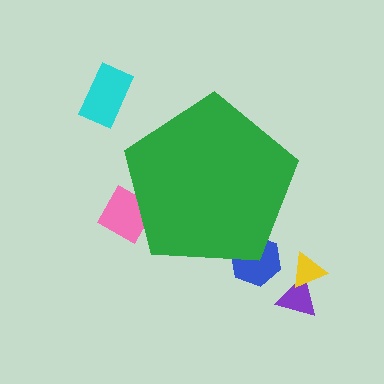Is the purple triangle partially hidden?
No, the purple triangle is fully visible.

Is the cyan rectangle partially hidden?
No, the cyan rectangle is fully visible.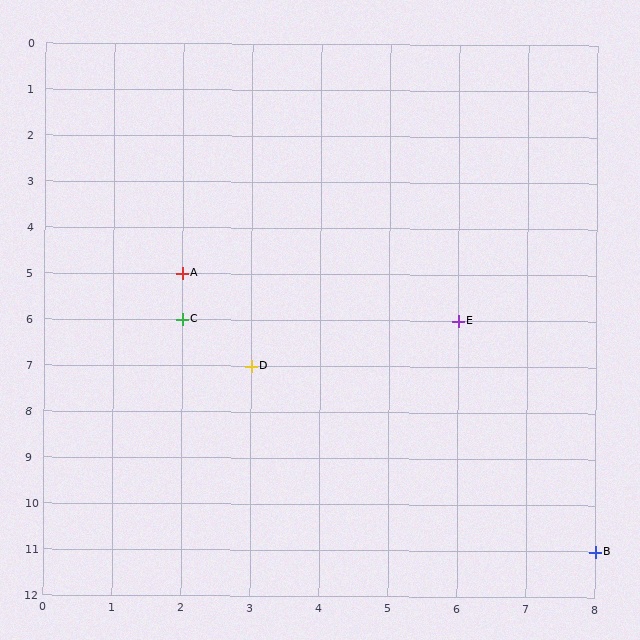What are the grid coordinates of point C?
Point C is at grid coordinates (2, 6).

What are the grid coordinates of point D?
Point D is at grid coordinates (3, 7).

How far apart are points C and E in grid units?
Points C and E are 4 columns apart.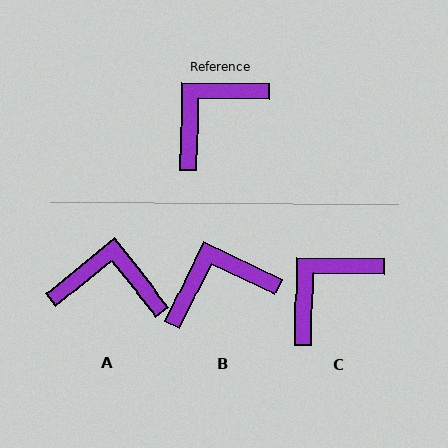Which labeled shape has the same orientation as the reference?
C.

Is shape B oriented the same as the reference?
No, it is off by about 25 degrees.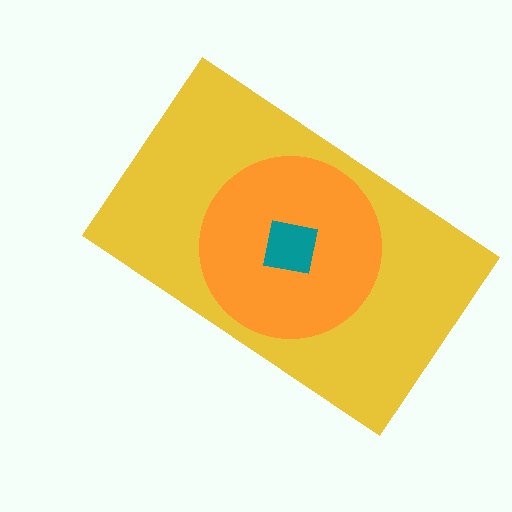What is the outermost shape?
The yellow rectangle.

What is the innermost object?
The teal square.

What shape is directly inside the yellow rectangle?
The orange circle.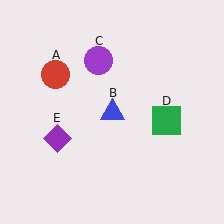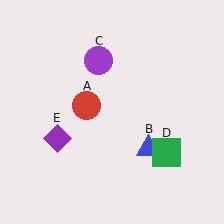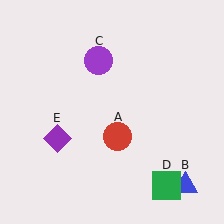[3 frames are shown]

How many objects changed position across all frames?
3 objects changed position: red circle (object A), blue triangle (object B), green square (object D).